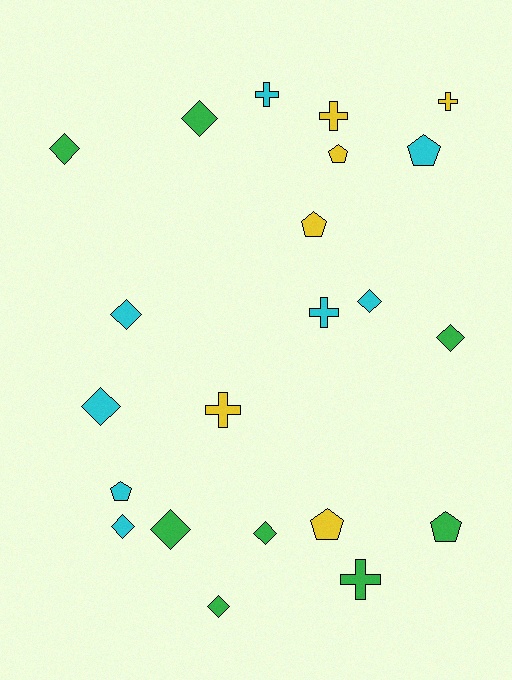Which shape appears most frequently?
Diamond, with 10 objects.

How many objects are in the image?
There are 22 objects.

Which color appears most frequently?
Cyan, with 8 objects.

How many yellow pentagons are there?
There are 3 yellow pentagons.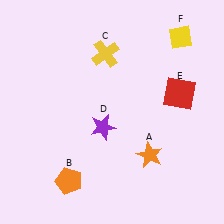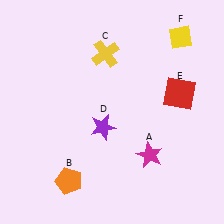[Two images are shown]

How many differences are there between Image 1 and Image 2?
There is 1 difference between the two images.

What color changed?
The star (A) changed from orange in Image 1 to magenta in Image 2.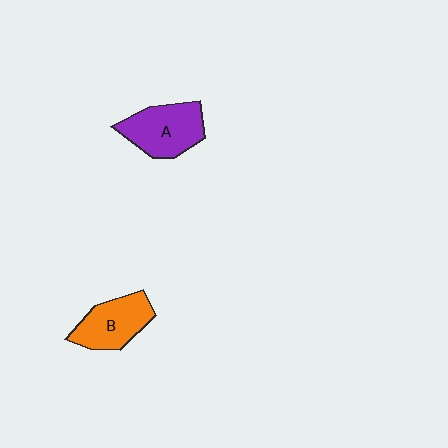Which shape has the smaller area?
Shape B (orange).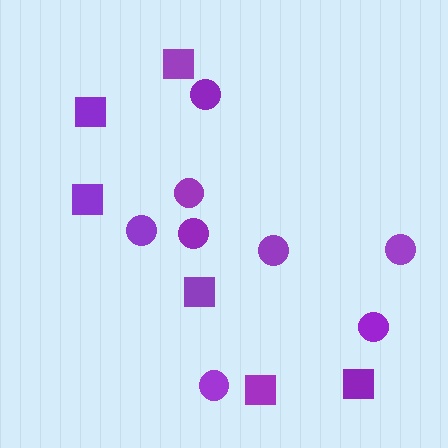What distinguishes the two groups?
There are 2 groups: one group of squares (6) and one group of circles (8).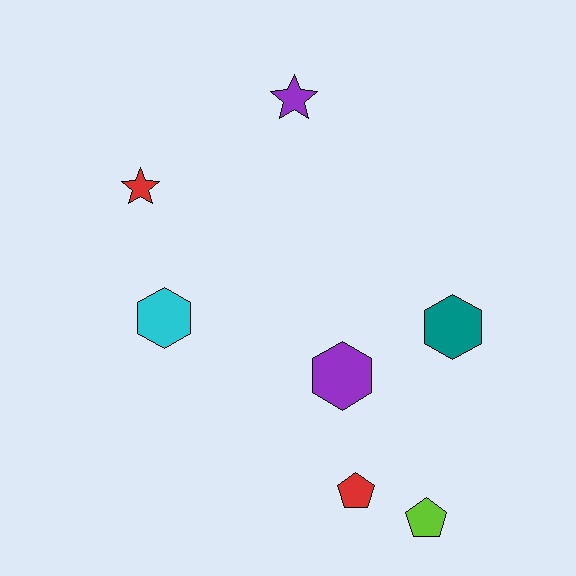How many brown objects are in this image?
There are no brown objects.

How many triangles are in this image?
There are no triangles.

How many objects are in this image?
There are 7 objects.